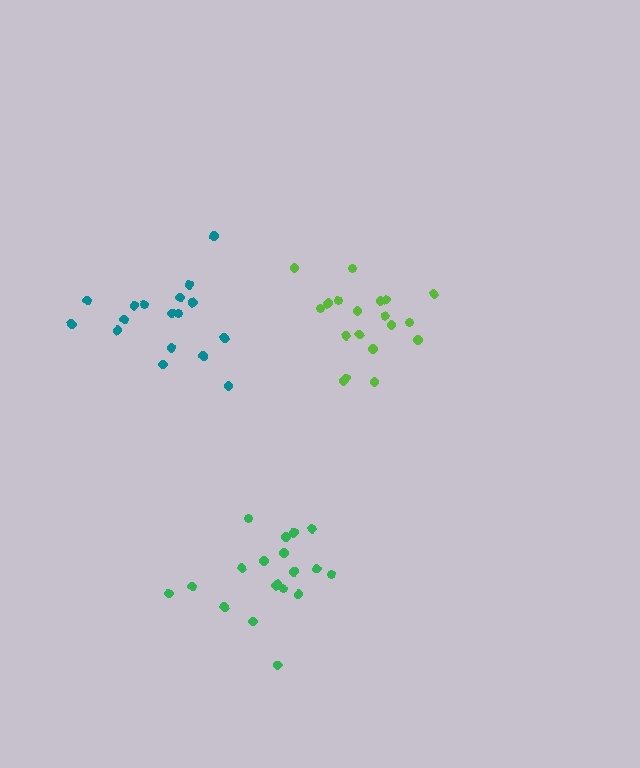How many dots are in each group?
Group 1: 17 dots, Group 2: 19 dots, Group 3: 19 dots (55 total).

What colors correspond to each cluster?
The clusters are colored: teal, green, lime.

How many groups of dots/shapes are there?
There are 3 groups.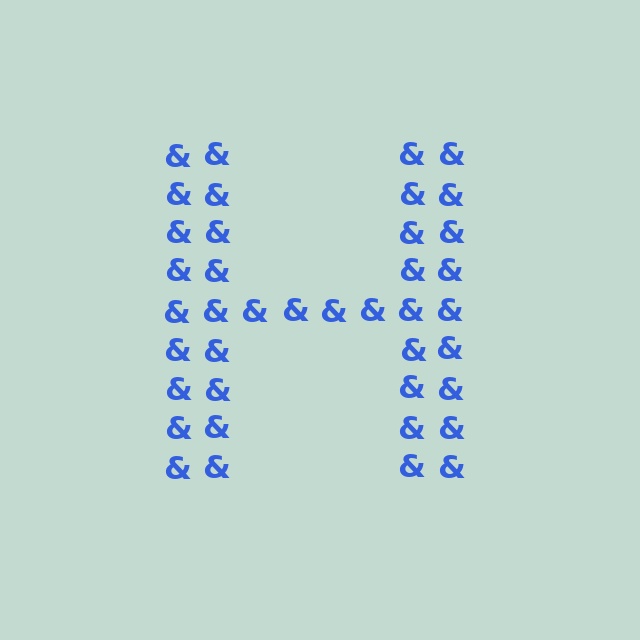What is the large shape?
The large shape is the letter H.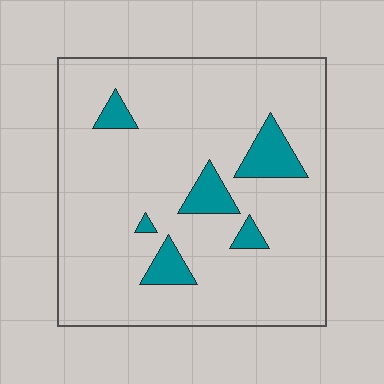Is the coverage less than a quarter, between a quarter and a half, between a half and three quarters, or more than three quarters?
Less than a quarter.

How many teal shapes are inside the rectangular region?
6.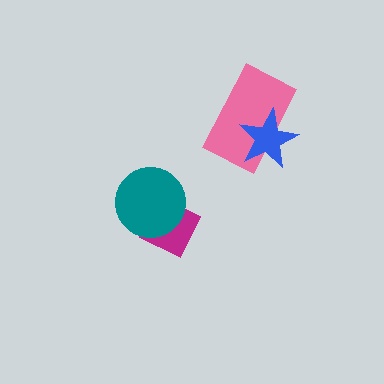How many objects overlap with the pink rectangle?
1 object overlaps with the pink rectangle.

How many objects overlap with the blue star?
1 object overlaps with the blue star.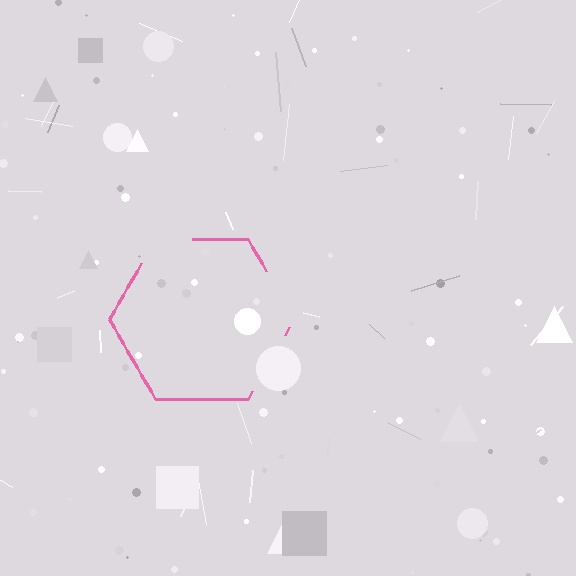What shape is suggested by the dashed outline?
The dashed outline suggests a hexagon.